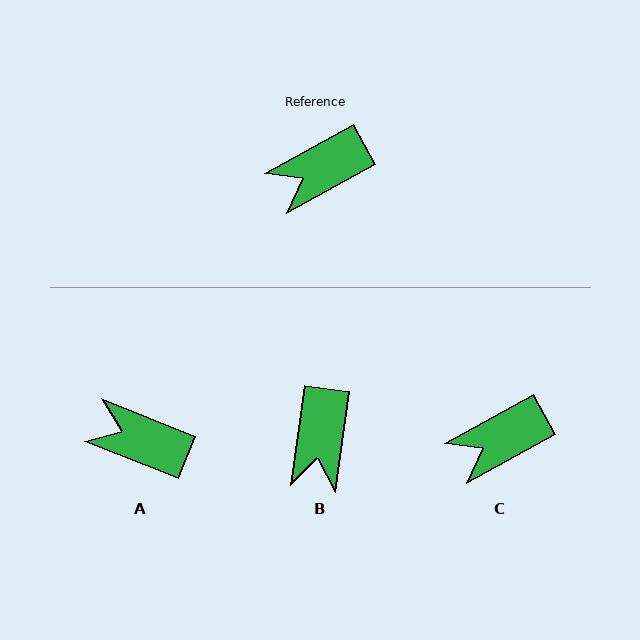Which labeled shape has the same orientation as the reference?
C.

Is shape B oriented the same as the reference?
No, it is off by about 53 degrees.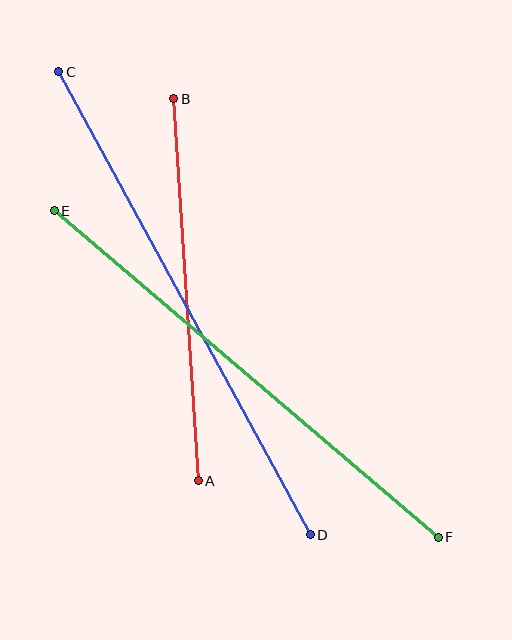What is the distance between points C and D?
The distance is approximately 527 pixels.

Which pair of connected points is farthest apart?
Points C and D are farthest apart.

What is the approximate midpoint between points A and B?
The midpoint is at approximately (186, 290) pixels.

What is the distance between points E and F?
The distance is approximately 504 pixels.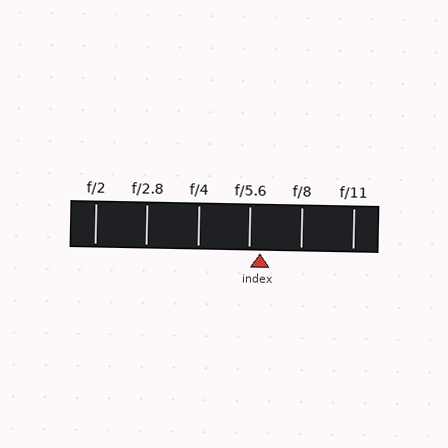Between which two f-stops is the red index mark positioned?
The index mark is between f/5.6 and f/8.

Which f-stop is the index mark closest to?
The index mark is closest to f/5.6.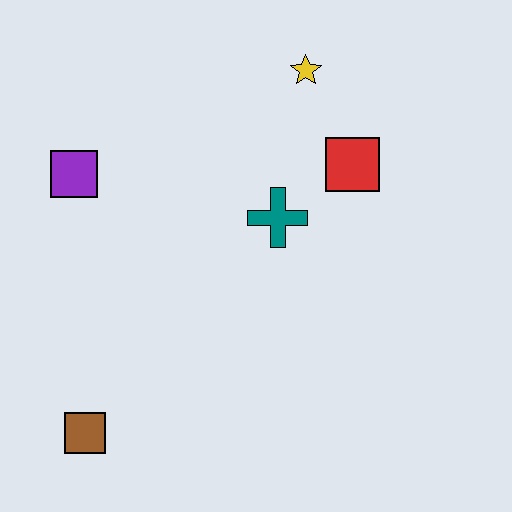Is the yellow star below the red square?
No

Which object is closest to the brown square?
The purple square is closest to the brown square.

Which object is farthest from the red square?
The brown square is farthest from the red square.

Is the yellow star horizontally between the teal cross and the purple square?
No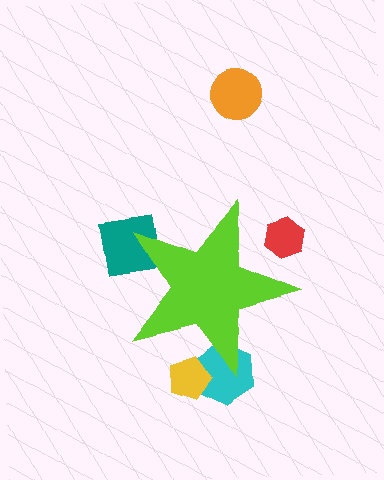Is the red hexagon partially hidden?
Yes, the red hexagon is partially hidden behind the lime star.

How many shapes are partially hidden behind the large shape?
4 shapes are partially hidden.